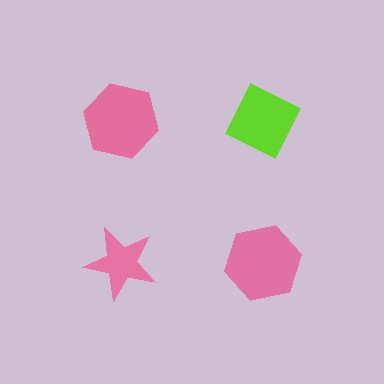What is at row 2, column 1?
A pink star.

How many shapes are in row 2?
2 shapes.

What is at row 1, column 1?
A pink hexagon.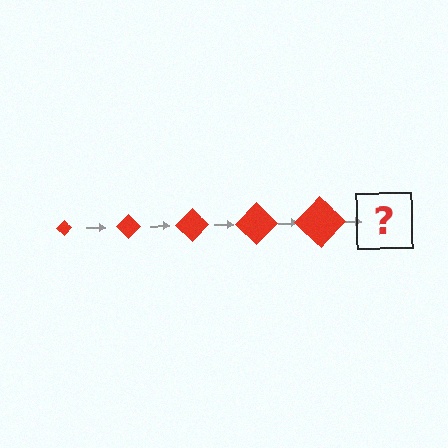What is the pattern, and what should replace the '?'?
The pattern is that the diamond gets progressively larger each step. The '?' should be a red diamond, larger than the previous one.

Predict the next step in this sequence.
The next step is a red diamond, larger than the previous one.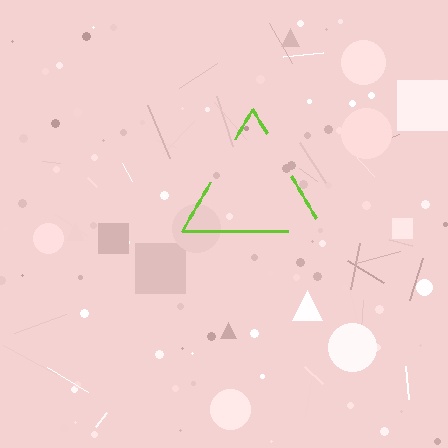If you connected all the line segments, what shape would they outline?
They would outline a triangle.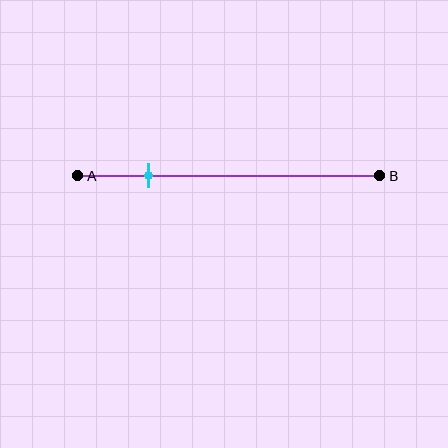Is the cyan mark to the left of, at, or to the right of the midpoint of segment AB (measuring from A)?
The cyan mark is to the left of the midpoint of segment AB.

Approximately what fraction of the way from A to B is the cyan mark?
The cyan mark is approximately 25% of the way from A to B.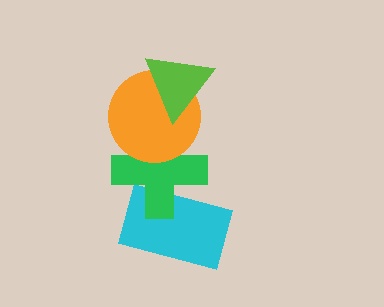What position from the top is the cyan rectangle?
The cyan rectangle is 4th from the top.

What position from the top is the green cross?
The green cross is 3rd from the top.